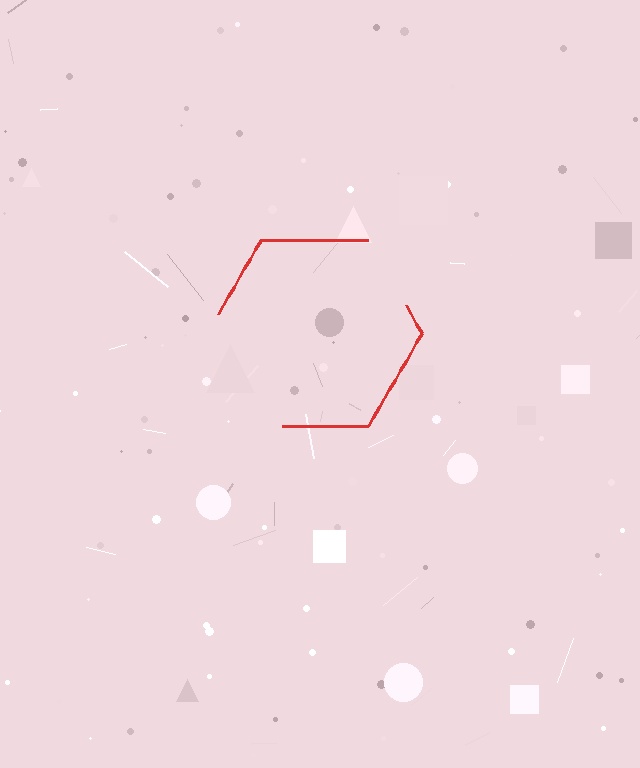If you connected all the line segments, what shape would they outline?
They would outline a hexagon.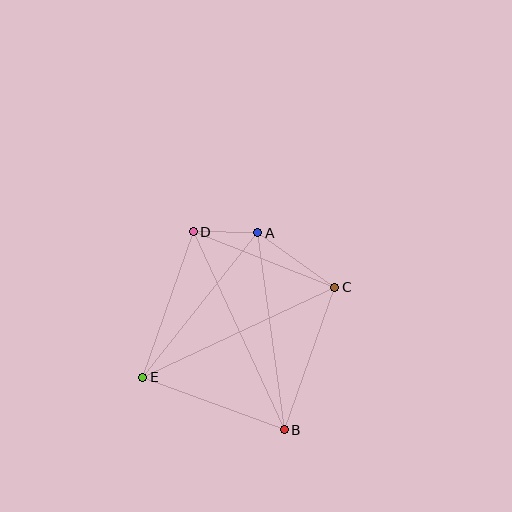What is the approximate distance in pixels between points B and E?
The distance between B and E is approximately 151 pixels.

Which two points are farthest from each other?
Points B and D are farthest from each other.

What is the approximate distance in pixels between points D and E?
The distance between D and E is approximately 154 pixels.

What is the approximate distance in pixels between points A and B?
The distance between A and B is approximately 199 pixels.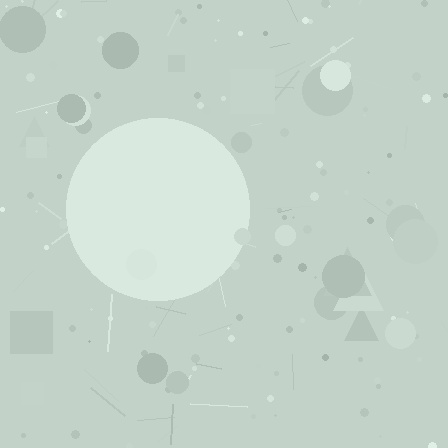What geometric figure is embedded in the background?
A circle is embedded in the background.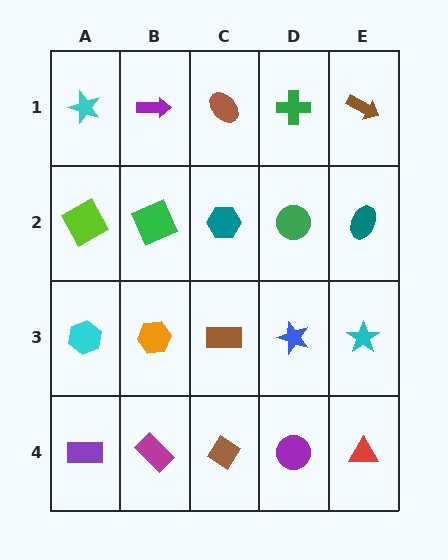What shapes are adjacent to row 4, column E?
A cyan star (row 3, column E), a purple circle (row 4, column D).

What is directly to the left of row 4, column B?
A purple rectangle.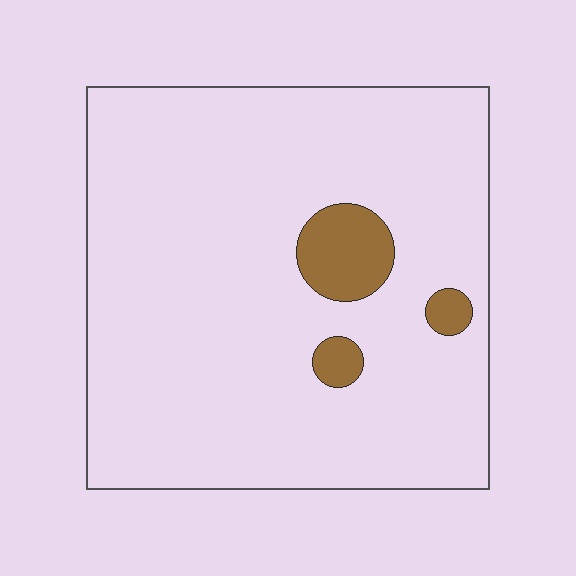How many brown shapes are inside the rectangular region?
3.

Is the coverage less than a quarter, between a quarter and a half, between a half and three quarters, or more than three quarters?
Less than a quarter.